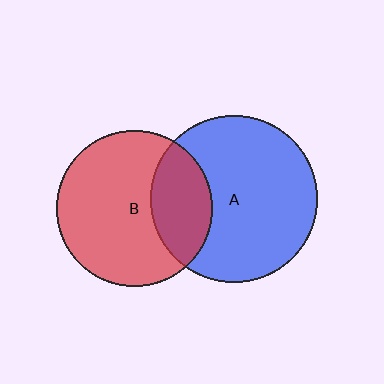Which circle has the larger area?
Circle A (blue).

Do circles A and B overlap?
Yes.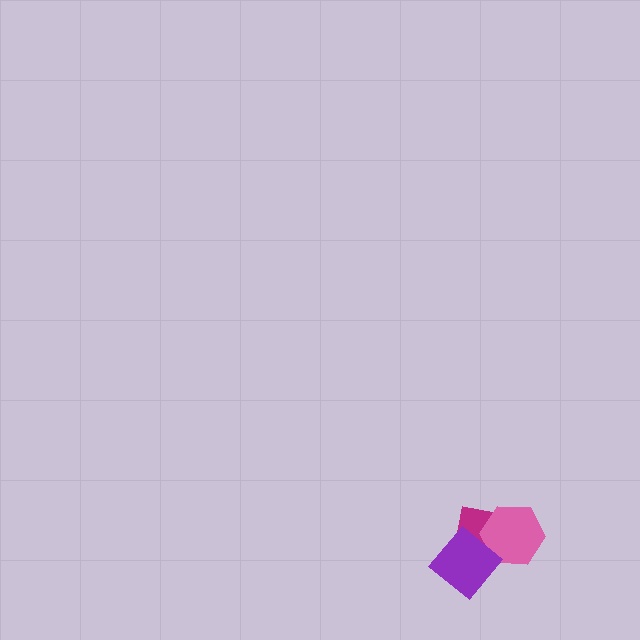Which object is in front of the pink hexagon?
The purple diamond is in front of the pink hexagon.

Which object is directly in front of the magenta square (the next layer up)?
The pink hexagon is directly in front of the magenta square.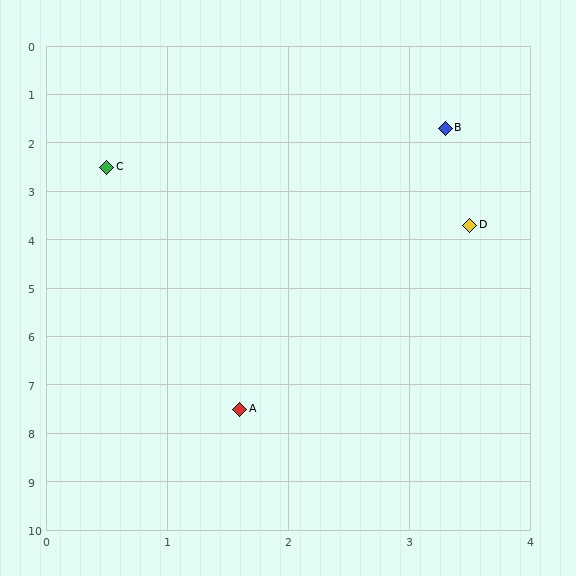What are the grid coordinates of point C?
Point C is at approximately (0.5, 2.5).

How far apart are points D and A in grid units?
Points D and A are about 4.2 grid units apart.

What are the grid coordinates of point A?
Point A is at approximately (1.6, 7.5).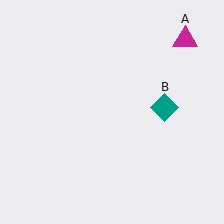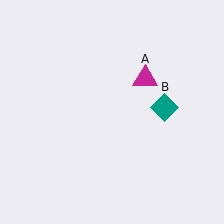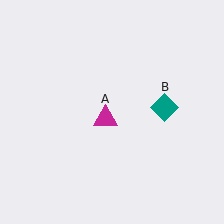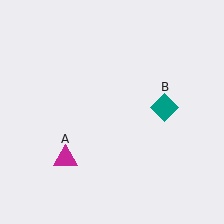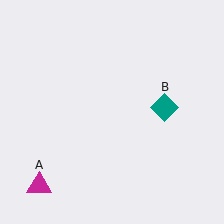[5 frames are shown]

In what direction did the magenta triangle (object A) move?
The magenta triangle (object A) moved down and to the left.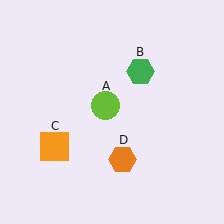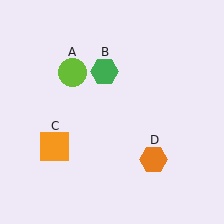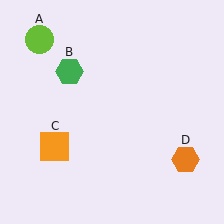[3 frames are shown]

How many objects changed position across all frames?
3 objects changed position: lime circle (object A), green hexagon (object B), orange hexagon (object D).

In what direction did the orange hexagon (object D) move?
The orange hexagon (object D) moved right.